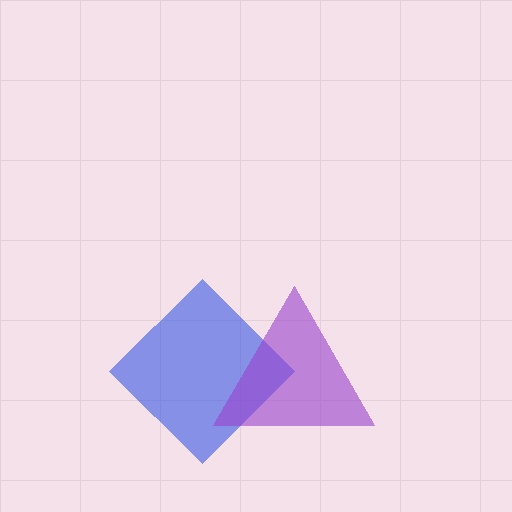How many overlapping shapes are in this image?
There are 2 overlapping shapes in the image.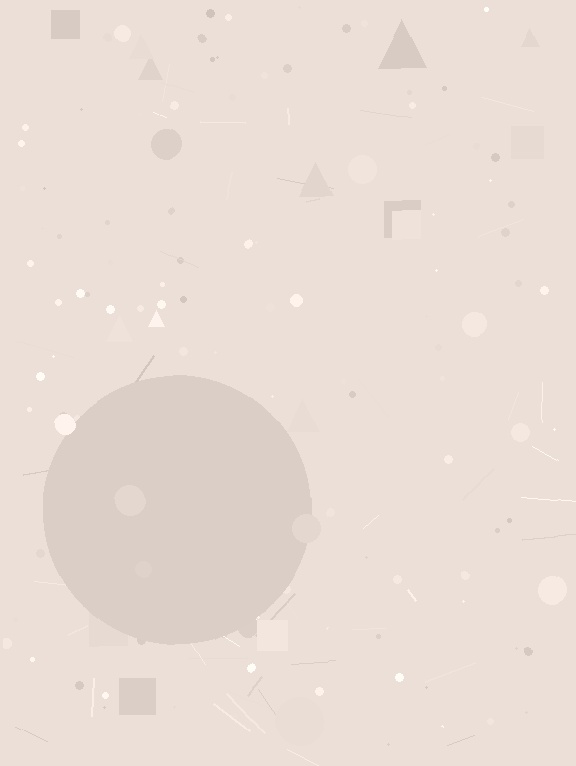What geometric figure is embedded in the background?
A circle is embedded in the background.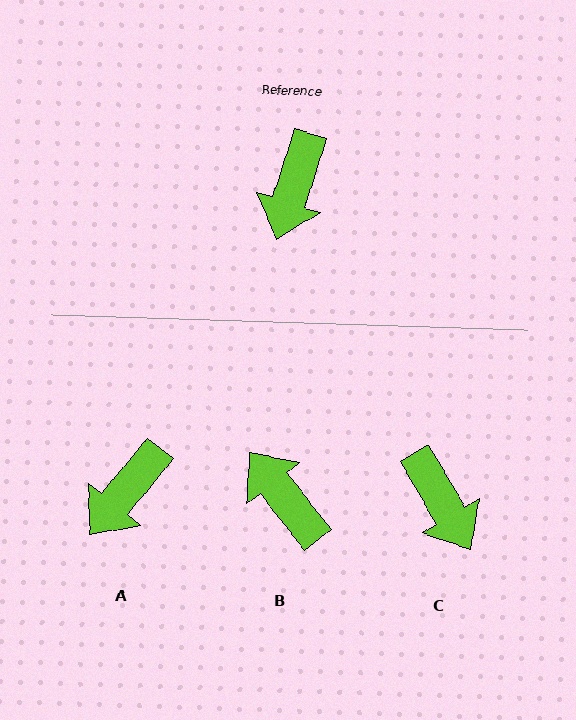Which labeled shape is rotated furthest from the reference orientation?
B, about 124 degrees away.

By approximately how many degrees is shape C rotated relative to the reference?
Approximately 48 degrees counter-clockwise.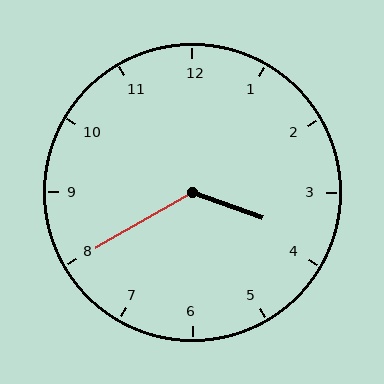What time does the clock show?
3:40.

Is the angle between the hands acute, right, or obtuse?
It is obtuse.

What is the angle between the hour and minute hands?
Approximately 130 degrees.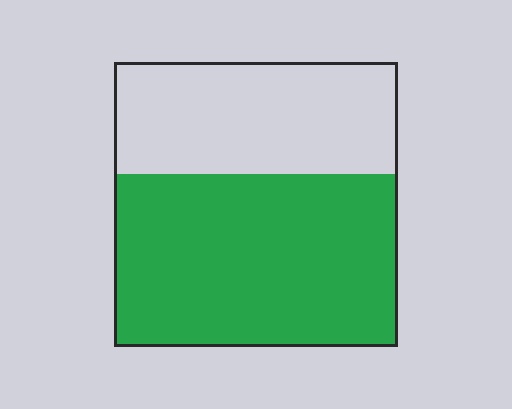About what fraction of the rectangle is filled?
About three fifths (3/5).